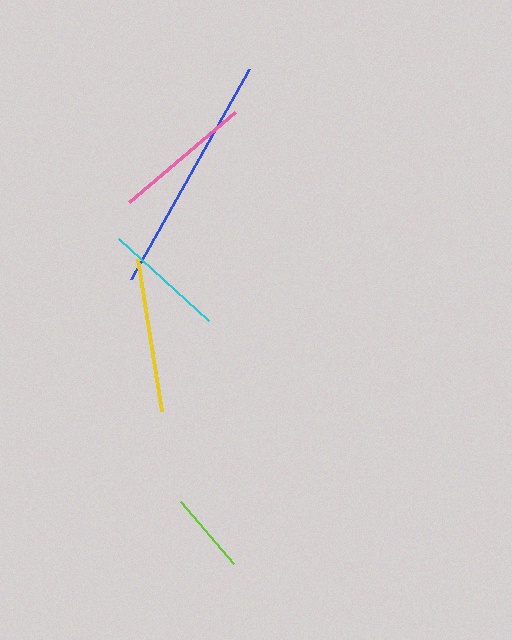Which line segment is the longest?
The blue line is the longest at approximately 241 pixels.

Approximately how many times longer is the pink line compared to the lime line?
The pink line is approximately 1.7 times the length of the lime line.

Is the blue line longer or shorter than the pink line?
The blue line is longer than the pink line.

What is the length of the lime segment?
The lime segment is approximately 82 pixels long.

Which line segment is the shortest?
The lime line is the shortest at approximately 82 pixels.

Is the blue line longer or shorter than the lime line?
The blue line is longer than the lime line.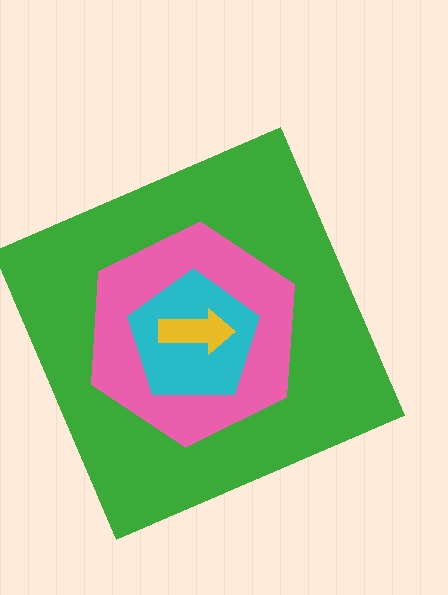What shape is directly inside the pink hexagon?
The cyan pentagon.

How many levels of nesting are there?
4.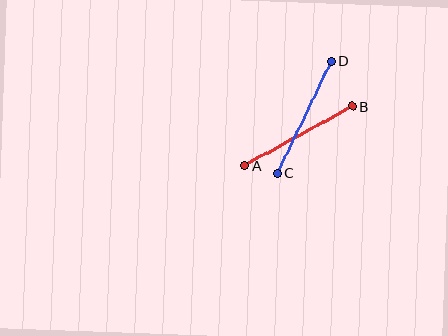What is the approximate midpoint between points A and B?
The midpoint is at approximately (299, 136) pixels.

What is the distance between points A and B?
The distance is approximately 123 pixels.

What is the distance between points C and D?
The distance is approximately 125 pixels.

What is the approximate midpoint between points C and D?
The midpoint is at approximately (304, 117) pixels.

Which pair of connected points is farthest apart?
Points C and D are farthest apart.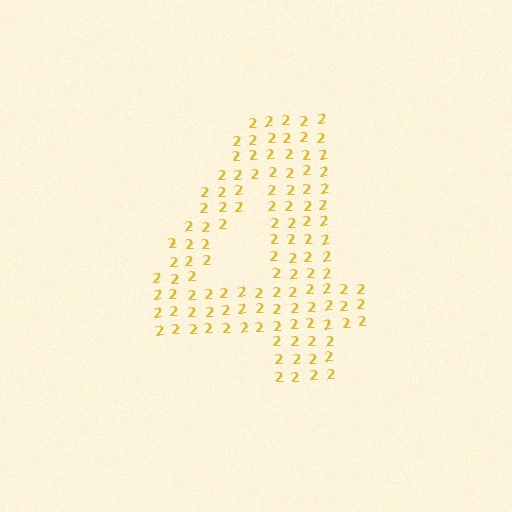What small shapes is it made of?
It is made of small digit 2's.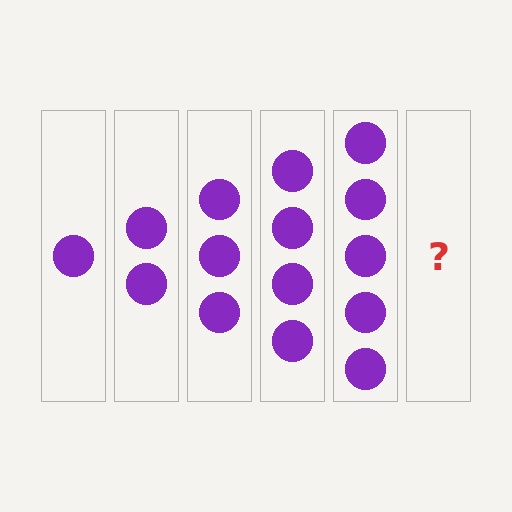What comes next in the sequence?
The next element should be 6 circles.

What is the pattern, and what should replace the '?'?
The pattern is that each step adds one more circle. The '?' should be 6 circles.